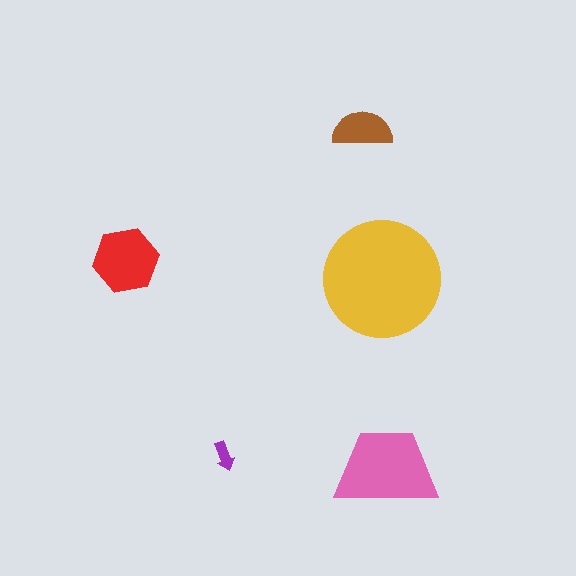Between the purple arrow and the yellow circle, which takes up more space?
The yellow circle.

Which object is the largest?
The yellow circle.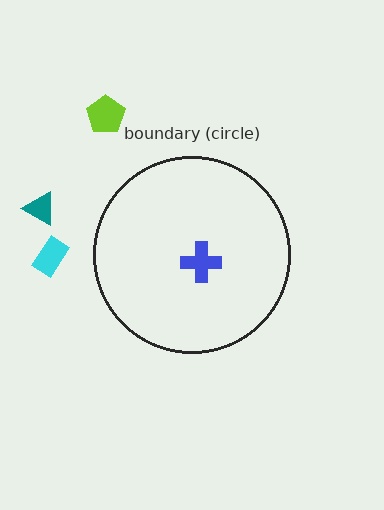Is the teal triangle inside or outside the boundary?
Outside.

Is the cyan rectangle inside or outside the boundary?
Outside.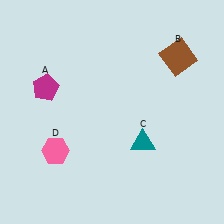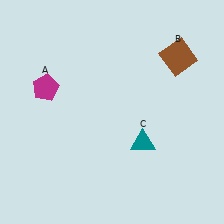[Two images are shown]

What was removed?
The pink hexagon (D) was removed in Image 2.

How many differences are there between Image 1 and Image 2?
There is 1 difference between the two images.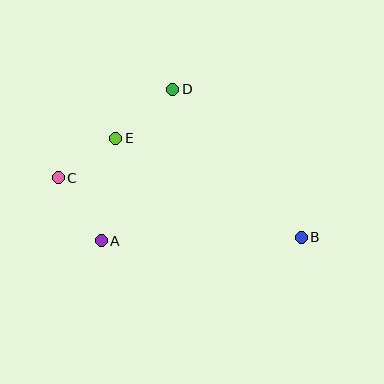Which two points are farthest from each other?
Points B and C are farthest from each other.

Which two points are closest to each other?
Points C and E are closest to each other.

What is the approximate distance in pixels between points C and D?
The distance between C and D is approximately 145 pixels.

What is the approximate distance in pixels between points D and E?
The distance between D and E is approximately 75 pixels.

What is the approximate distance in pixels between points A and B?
The distance between A and B is approximately 200 pixels.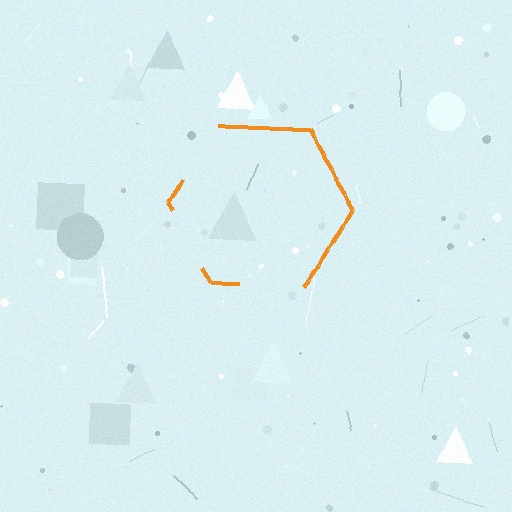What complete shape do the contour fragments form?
The contour fragments form a hexagon.